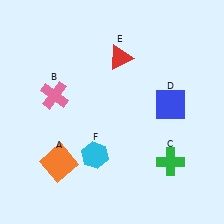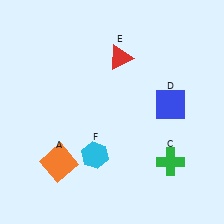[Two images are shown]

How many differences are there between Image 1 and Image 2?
There is 1 difference between the two images.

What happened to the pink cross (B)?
The pink cross (B) was removed in Image 2. It was in the top-left area of Image 1.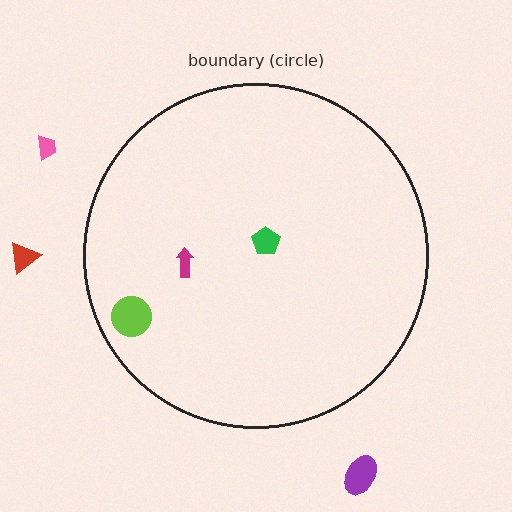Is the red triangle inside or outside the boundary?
Outside.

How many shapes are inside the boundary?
3 inside, 3 outside.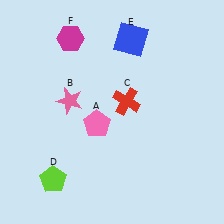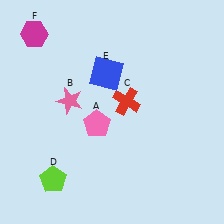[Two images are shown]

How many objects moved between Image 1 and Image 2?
2 objects moved between the two images.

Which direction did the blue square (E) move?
The blue square (E) moved down.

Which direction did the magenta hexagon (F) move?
The magenta hexagon (F) moved left.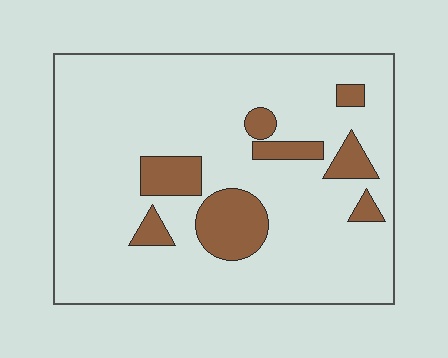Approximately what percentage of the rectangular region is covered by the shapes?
Approximately 15%.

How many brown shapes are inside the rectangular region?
8.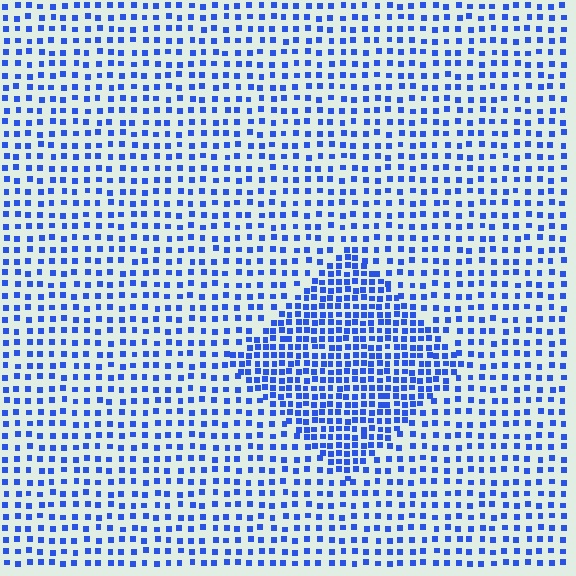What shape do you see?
I see a diamond.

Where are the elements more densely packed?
The elements are more densely packed inside the diamond boundary.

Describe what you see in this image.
The image contains small blue elements arranged at two different densities. A diamond-shaped region is visible where the elements are more densely packed than the surrounding area.